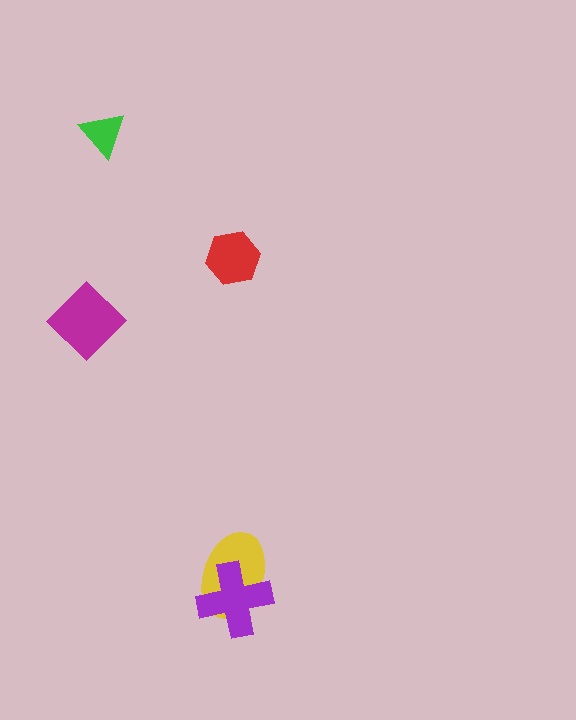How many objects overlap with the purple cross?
1 object overlaps with the purple cross.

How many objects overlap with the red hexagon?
0 objects overlap with the red hexagon.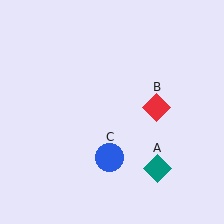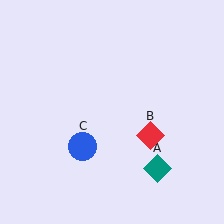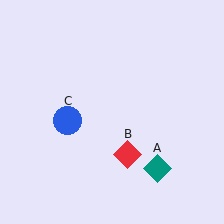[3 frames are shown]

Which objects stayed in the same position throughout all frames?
Teal diamond (object A) remained stationary.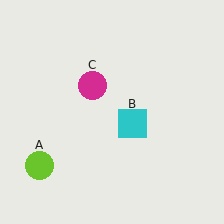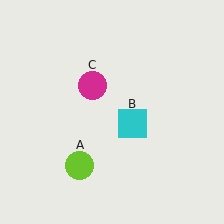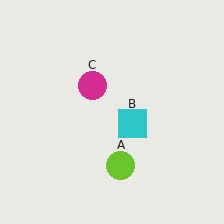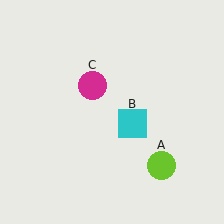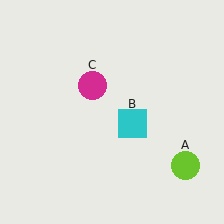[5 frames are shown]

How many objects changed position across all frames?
1 object changed position: lime circle (object A).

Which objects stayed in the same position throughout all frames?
Cyan square (object B) and magenta circle (object C) remained stationary.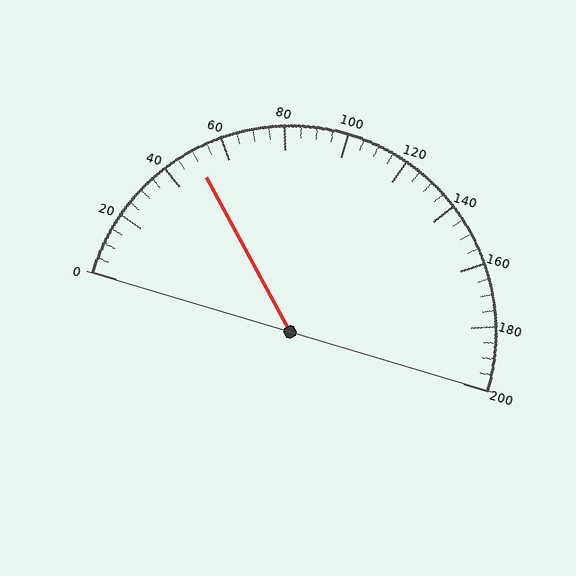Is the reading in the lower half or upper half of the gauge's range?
The reading is in the lower half of the range (0 to 200).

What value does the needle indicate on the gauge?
The needle indicates approximately 50.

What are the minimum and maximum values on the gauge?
The gauge ranges from 0 to 200.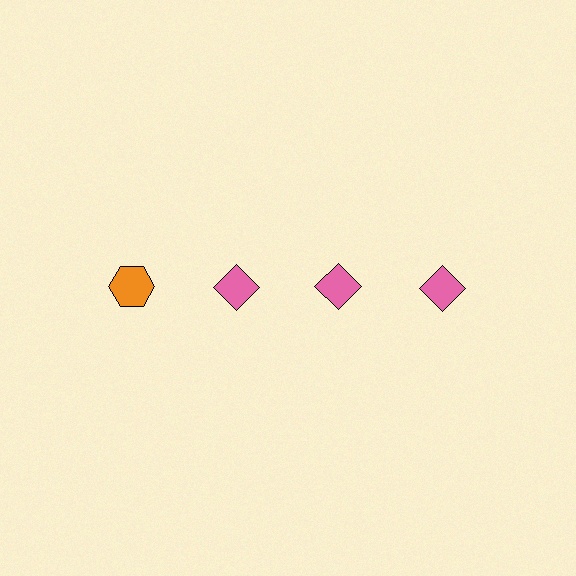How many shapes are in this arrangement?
There are 4 shapes arranged in a grid pattern.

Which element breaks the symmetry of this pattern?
The orange hexagon in the top row, leftmost column breaks the symmetry. All other shapes are pink diamonds.